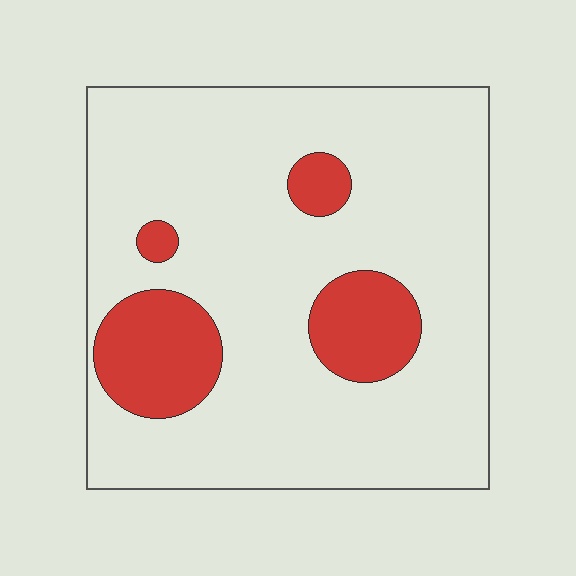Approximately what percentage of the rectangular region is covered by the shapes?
Approximately 15%.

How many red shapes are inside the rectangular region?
4.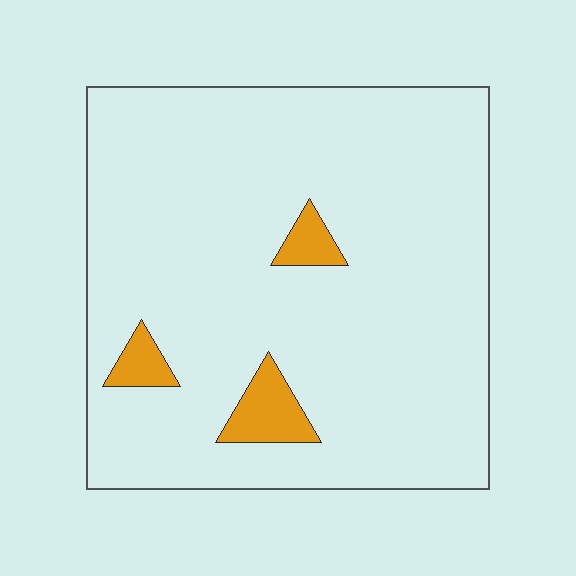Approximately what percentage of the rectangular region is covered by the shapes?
Approximately 5%.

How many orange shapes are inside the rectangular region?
3.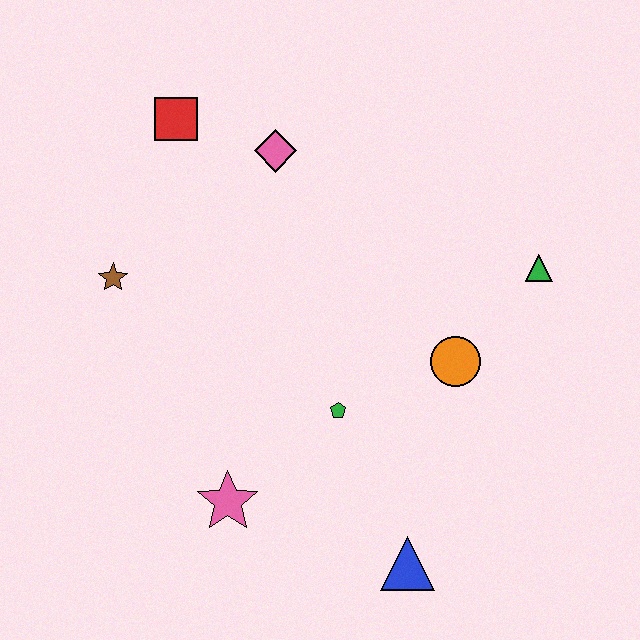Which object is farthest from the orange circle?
The red square is farthest from the orange circle.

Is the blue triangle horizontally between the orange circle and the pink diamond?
Yes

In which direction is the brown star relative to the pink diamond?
The brown star is to the left of the pink diamond.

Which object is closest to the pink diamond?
The red square is closest to the pink diamond.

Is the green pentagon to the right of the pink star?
Yes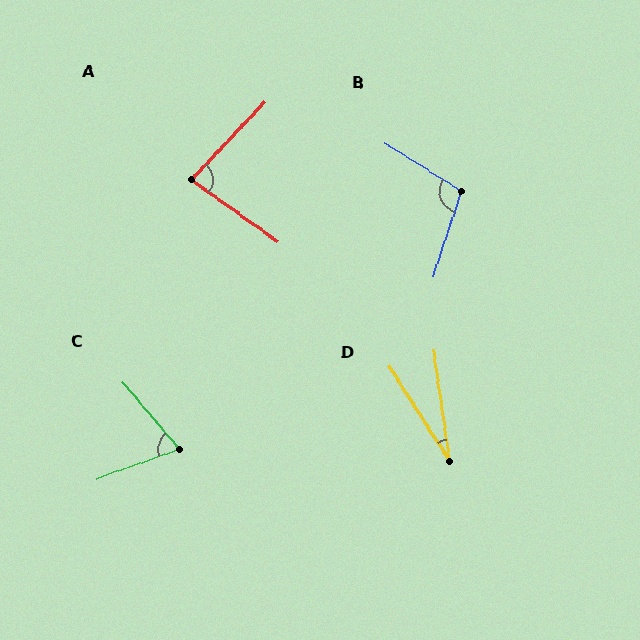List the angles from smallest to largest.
D (24°), C (69°), A (82°), B (104°).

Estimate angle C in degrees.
Approximately 69 degrees.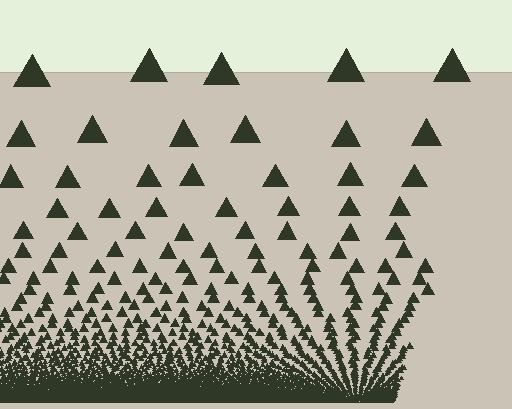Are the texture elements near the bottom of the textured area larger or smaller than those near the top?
Smaller. The gradient is inverted — elements near the bottom are smaller and denser.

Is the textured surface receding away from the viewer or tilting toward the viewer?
The surface appears to tilt toward the viewer. Texture elements get larger and sparser toward the top.